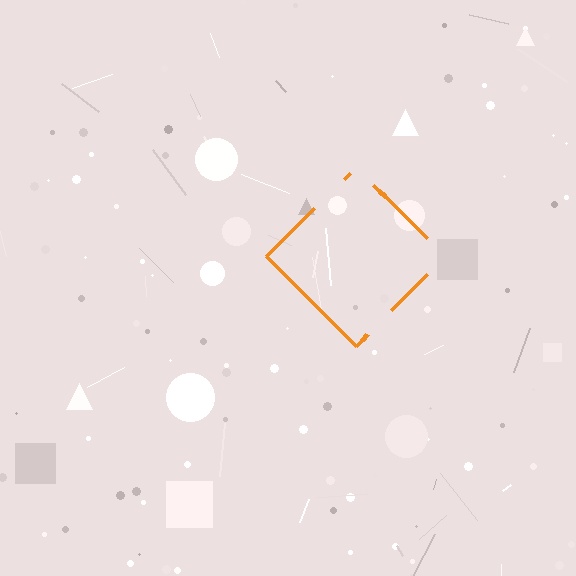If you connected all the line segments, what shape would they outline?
They would outline a diamond.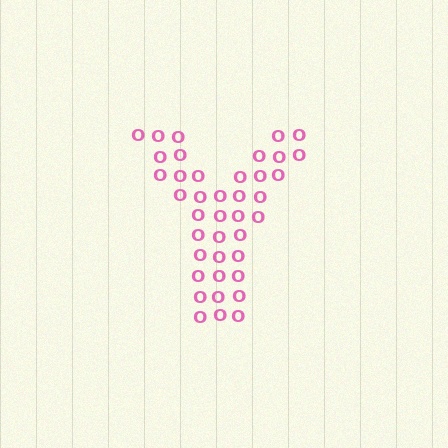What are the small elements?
The small elements are letter O's.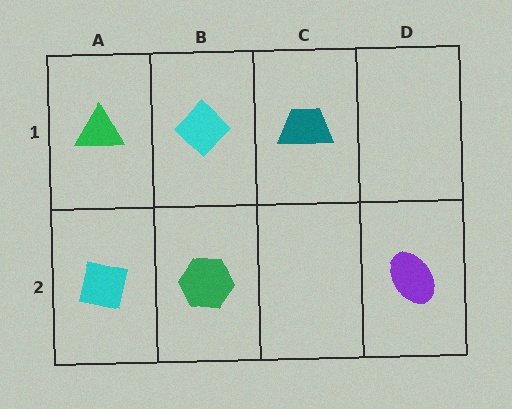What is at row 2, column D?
A purple ellipse.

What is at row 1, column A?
A green triangle.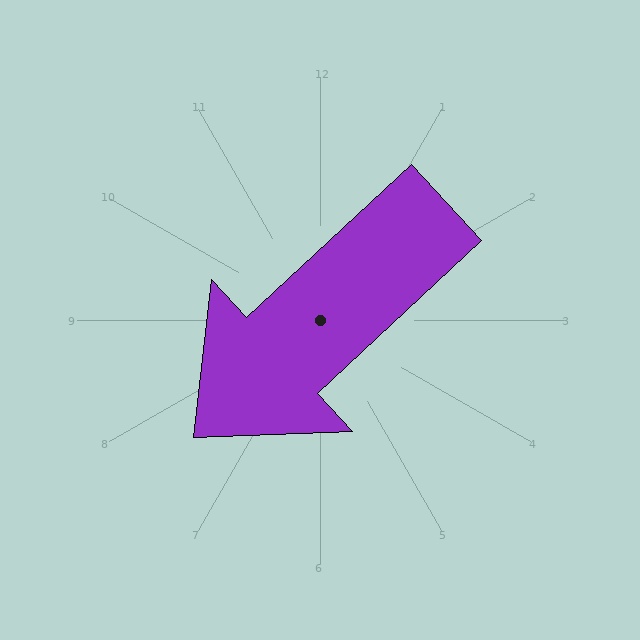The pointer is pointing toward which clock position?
Roughly 8 o'clock.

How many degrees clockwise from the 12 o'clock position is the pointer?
Approximately 227 degrees.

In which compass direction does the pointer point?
Southwest.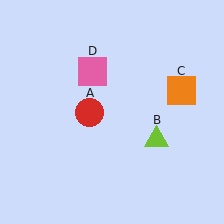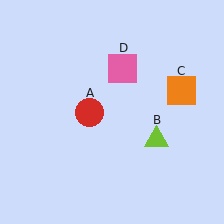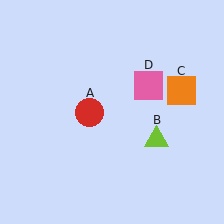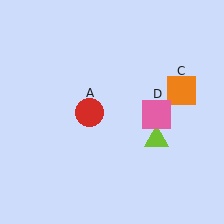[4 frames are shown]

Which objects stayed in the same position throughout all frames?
Red circle (object A) and lime triangle (object B) and orange square (object C) remained stationary.